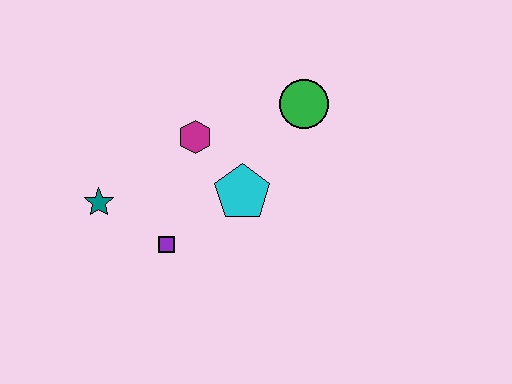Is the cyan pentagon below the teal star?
No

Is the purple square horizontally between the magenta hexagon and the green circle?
No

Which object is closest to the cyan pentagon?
The magenta hexagon is closest to the cyan pentagon.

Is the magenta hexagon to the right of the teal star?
Yes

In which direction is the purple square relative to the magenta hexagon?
The purple square is below the magenta hexagon.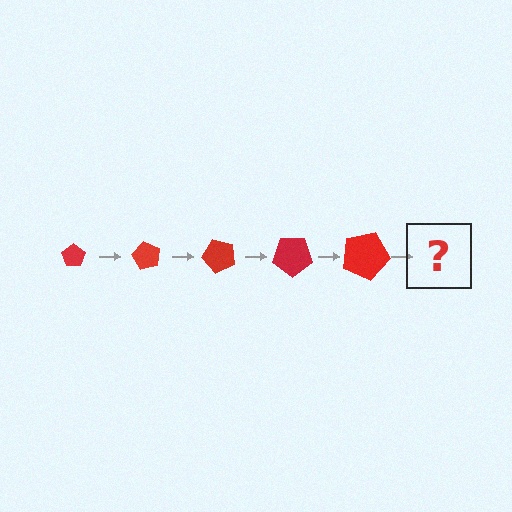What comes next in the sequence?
The next element should be a pentagon, larger than the previous one and rotated 300 degrees from the start.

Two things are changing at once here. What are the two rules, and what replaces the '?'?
The two rules are that the pentagon grows larger each step and it rotates 60 degrees each step. The '?' should be a pentagon, larger than the previous one and rotated 300 degrees from the start.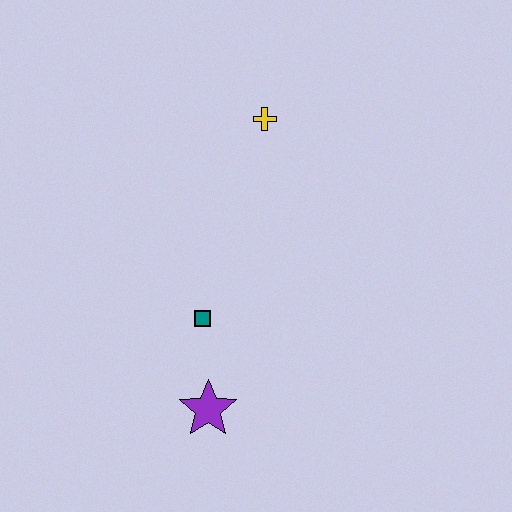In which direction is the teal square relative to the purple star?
The teal square is above the purple star.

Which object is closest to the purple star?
The teal square is closest to the purple star.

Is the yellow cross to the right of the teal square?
Yes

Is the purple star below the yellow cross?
Yes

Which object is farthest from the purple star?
The yellow cross is farthest from the purple star.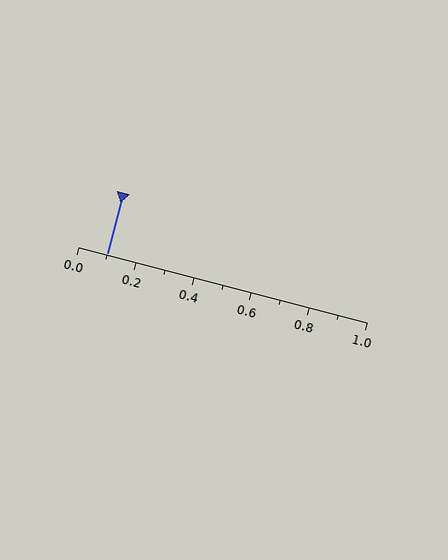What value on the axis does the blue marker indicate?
The marker indicates approximately 0.1.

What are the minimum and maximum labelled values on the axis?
The axis runs from 0.0 to 1.0.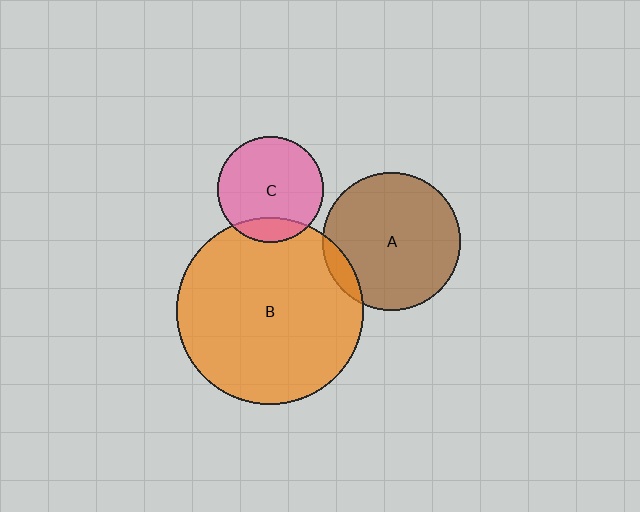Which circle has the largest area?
Circle B (orange).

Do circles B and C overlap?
Yes.